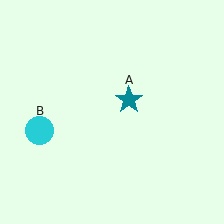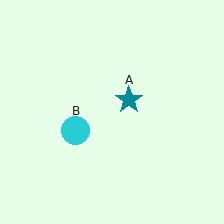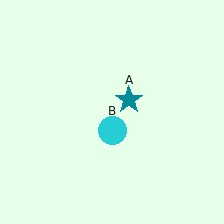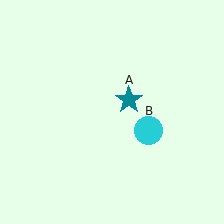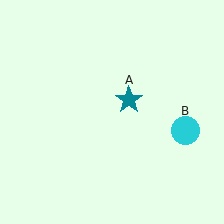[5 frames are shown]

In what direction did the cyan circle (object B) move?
The cyan circle (object B) moved right.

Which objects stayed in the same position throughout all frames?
Teal star (object A) remained stationary.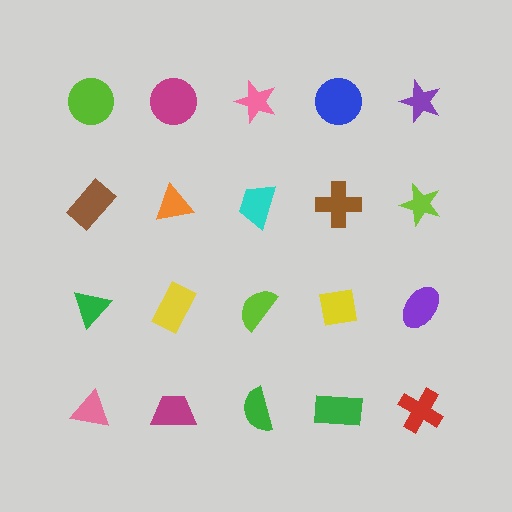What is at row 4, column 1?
A pink triangle.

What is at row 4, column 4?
A green rectangle.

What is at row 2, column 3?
A cyan trapezoid.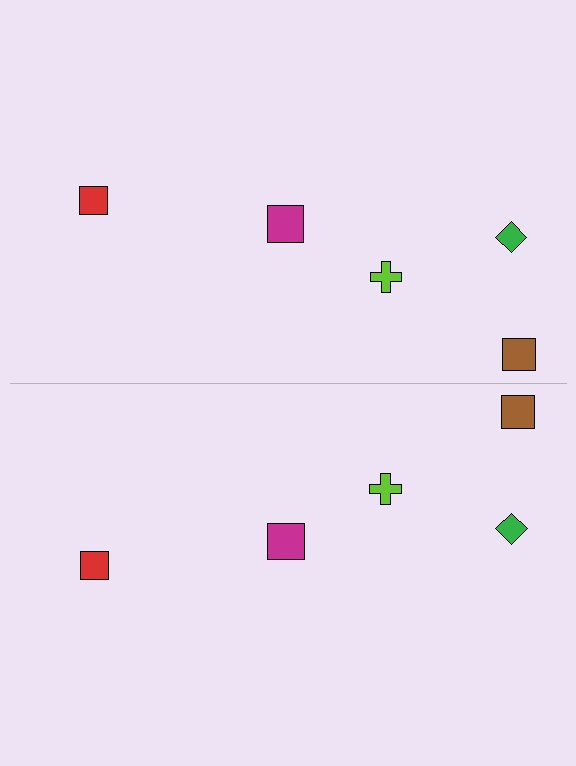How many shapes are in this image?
There are 10 shapes in this image.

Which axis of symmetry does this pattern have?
The pattern has a horizontal axis of symmetry running through the center of the image.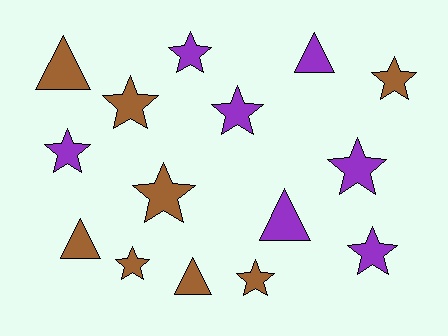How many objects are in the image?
There are 15 objects.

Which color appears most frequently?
Brown, with 8 objects.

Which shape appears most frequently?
Star, with 10 objects.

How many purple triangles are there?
There are 2 purple triangles.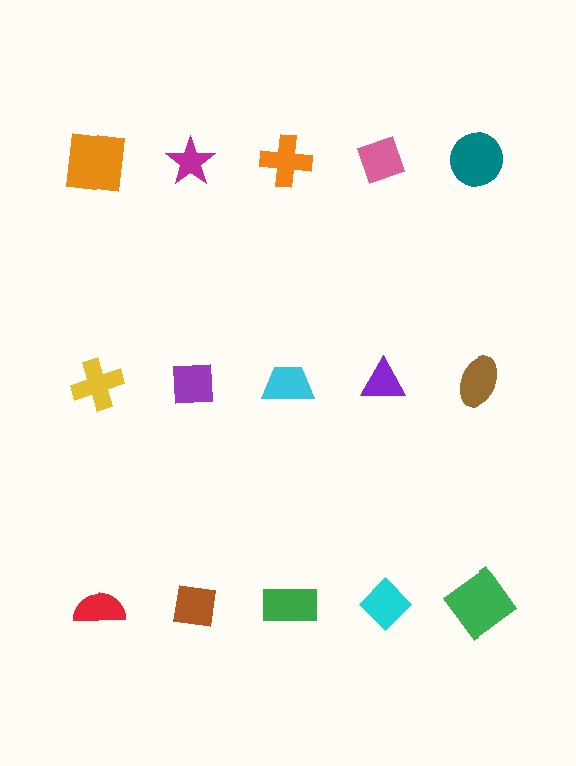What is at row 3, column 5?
A green diamond.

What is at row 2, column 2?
A purple square.